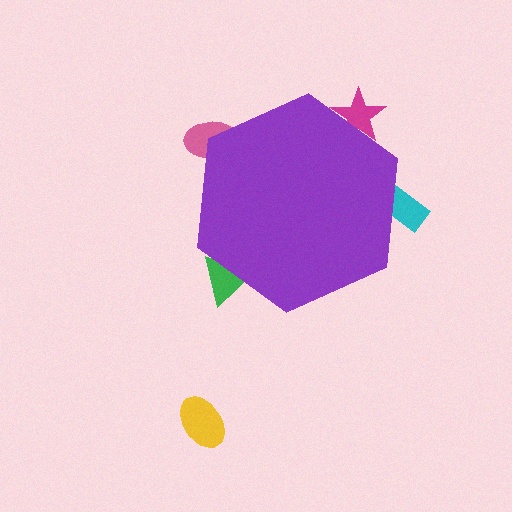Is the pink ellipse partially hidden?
Yes, the pink ellipse is partially hidden behind the purple hexagon.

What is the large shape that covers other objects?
A purple hexagon.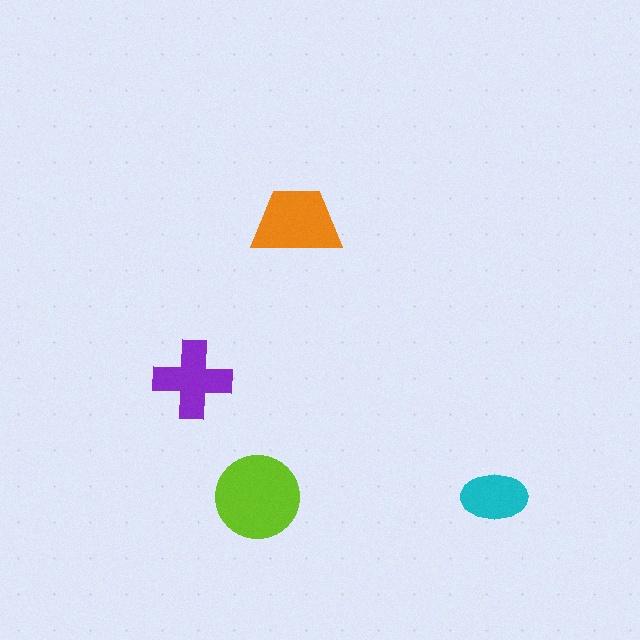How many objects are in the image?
There are 4 objects in the image.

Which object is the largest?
The lime circle.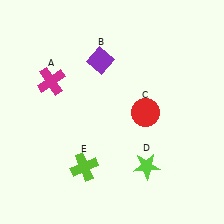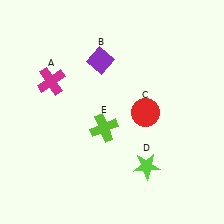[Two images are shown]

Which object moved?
The lime cross (E) moved up.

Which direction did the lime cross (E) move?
The lime cross (E) moved up.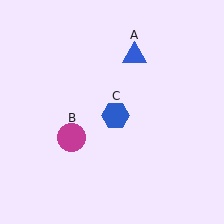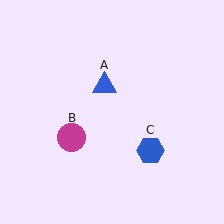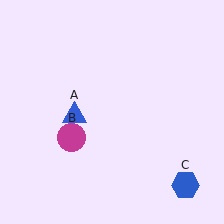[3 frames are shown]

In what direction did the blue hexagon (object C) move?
The blue hexagon (object C) moved down and to the right.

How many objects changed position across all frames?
2 objects changed position: blue triangle (object A), blue hexagon (object C).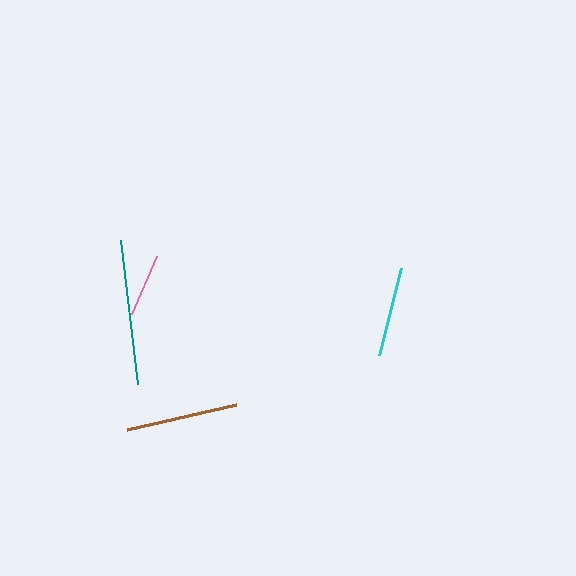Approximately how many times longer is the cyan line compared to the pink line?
The cyan line is approximately 1.4 times the length of the pink line.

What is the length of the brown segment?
The brown segment is approximately 112 pixels long.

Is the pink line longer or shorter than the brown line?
The brown line is longer than the pink line.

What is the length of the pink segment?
The pink segment is approximately 63 pixels long.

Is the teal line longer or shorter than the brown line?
The teal line is longer than the brown line.